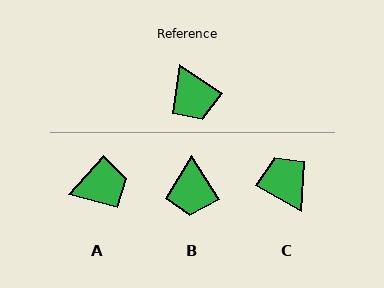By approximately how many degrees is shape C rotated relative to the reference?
Approximately 176 degrees clockwise.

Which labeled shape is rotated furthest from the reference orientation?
C, about 176 degrees away.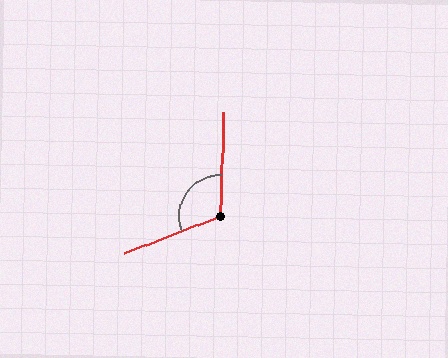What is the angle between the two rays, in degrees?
Approximately 112 degrees.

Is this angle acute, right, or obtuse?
It is obtuse.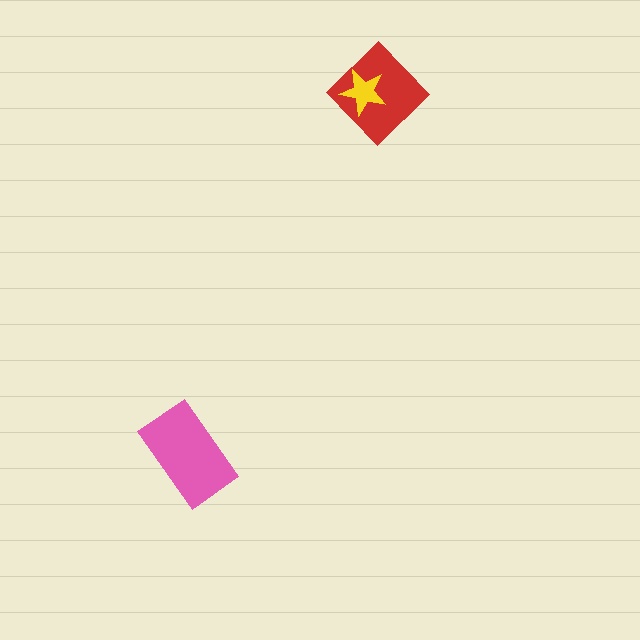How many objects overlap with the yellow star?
1 object overlaps with the yellow star.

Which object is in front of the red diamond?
The yellow star is in front of the red diamond.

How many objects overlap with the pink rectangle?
0 objects overlap with the pink rectangle.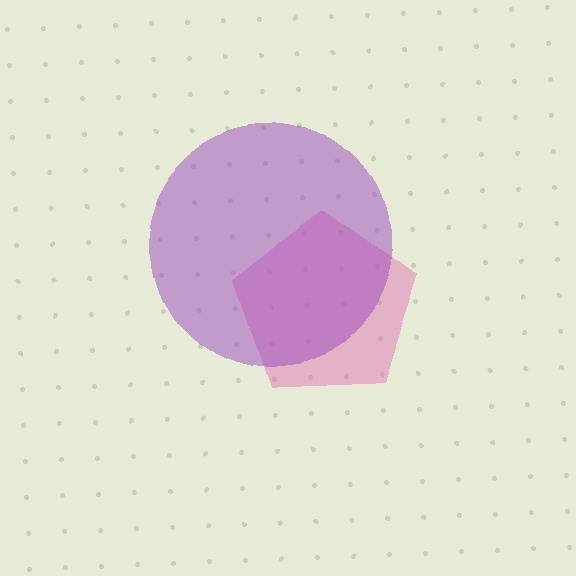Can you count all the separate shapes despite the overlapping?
Yes, there are 2 separate shapes.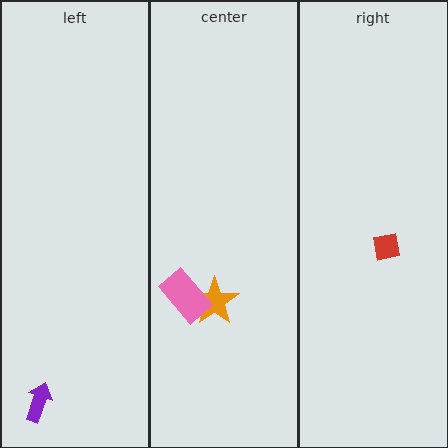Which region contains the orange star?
The center region.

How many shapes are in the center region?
2.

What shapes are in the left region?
The purple arrow.